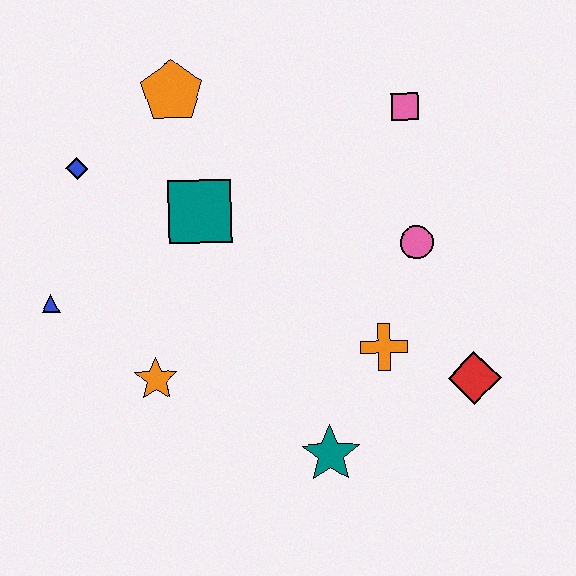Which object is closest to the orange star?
The blue triangle is closest to the orange star.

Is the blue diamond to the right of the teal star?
No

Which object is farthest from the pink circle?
The blue triangle is farthest from the pink circle.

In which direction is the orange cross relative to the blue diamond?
The orange cross is to the right of the blue diamond.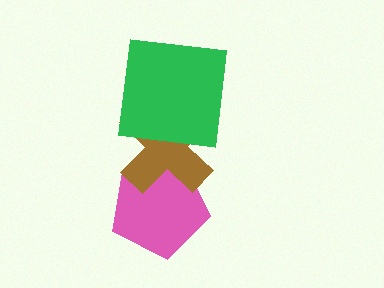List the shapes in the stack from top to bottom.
From top to bottom: the green square, the brown cross, the pink pentagon.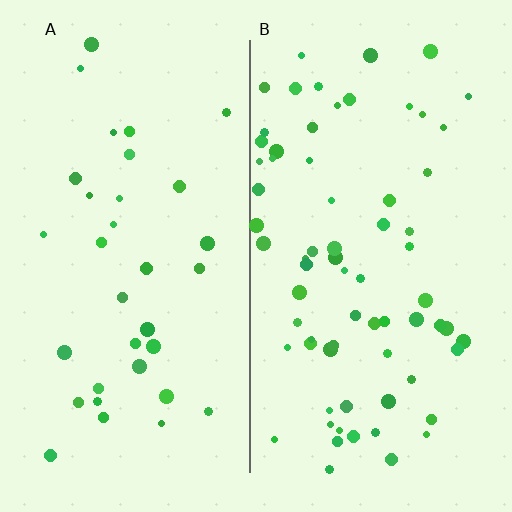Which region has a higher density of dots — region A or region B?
B (the right).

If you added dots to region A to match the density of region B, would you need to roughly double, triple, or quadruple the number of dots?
Approximately double.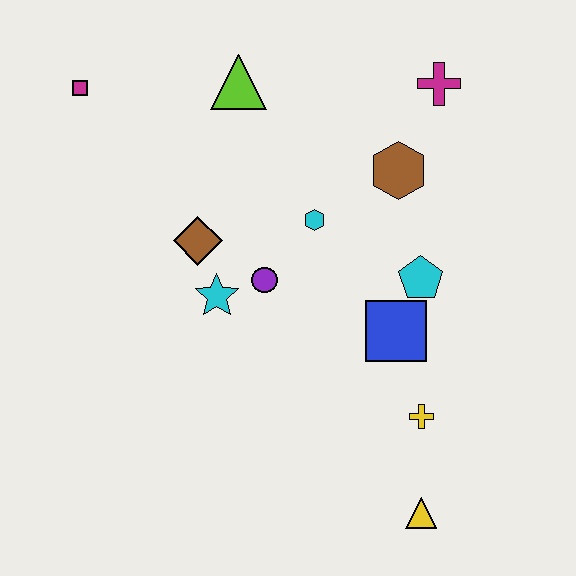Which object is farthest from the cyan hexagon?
The yellow triangle is farthest from the cyan hexagon.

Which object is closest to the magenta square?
The lime triangle is closest to the magenta square.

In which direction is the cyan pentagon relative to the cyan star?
The cyan pentagon is to the right of the cyan star.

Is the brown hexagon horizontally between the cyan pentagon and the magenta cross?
No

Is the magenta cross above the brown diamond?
Yes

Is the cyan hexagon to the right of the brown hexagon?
No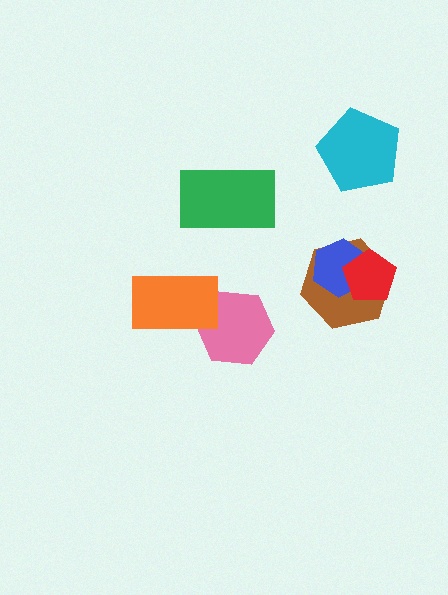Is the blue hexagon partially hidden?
Yes, it is partially covered by another shape.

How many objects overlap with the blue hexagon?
2 objects overlap with the blue hexagon.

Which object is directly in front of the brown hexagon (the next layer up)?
The blue hexagon is directly in front of the brown hexagon.